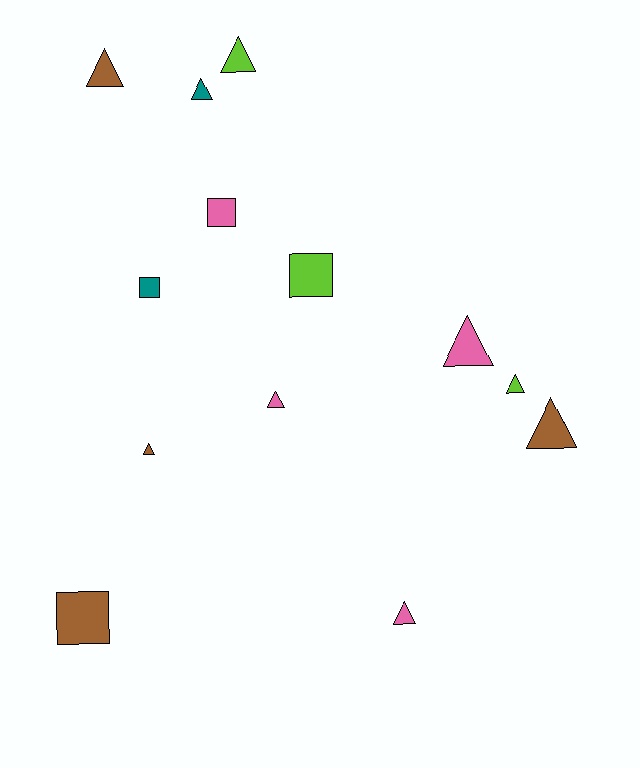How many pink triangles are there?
There are 3 pink triangles.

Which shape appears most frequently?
Triangle, with 9 objects.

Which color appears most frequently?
Pink, with 4 objects.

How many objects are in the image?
There are 13 objects.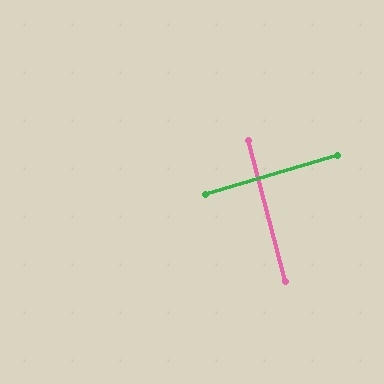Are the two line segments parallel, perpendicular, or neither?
Perpendicular — they meet at approximately 89°.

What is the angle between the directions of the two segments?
Approximately 89 degrees.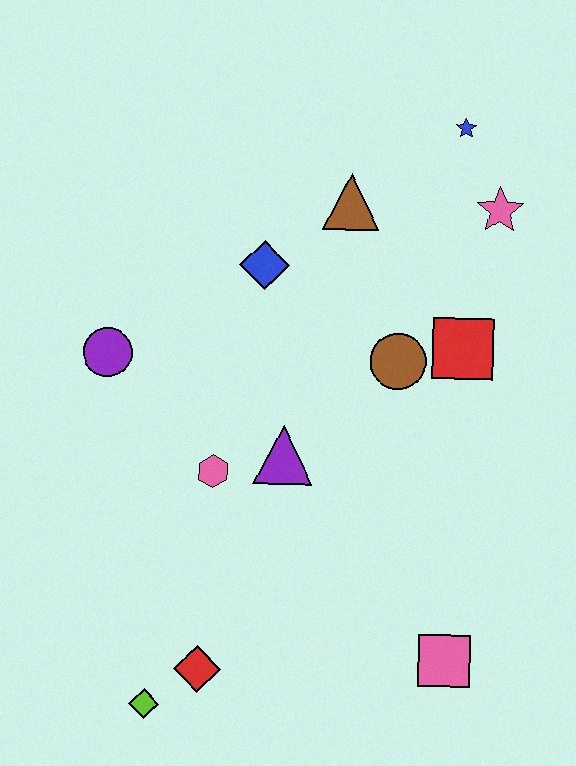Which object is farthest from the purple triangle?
The blue star is farthest from the purple triangle.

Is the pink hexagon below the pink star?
Yes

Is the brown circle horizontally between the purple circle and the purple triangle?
No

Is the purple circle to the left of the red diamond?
Yes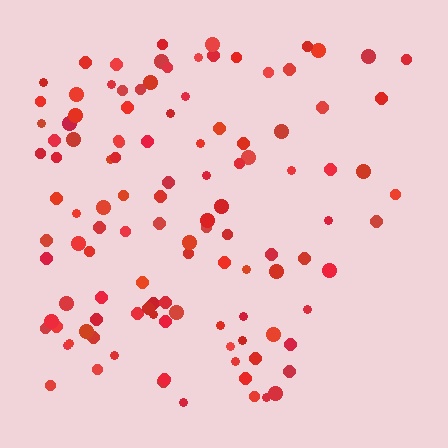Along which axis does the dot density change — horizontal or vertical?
Horizontal.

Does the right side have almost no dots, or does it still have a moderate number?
Still a moderate number, just noticeably fewer than the left.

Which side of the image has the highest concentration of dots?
The left.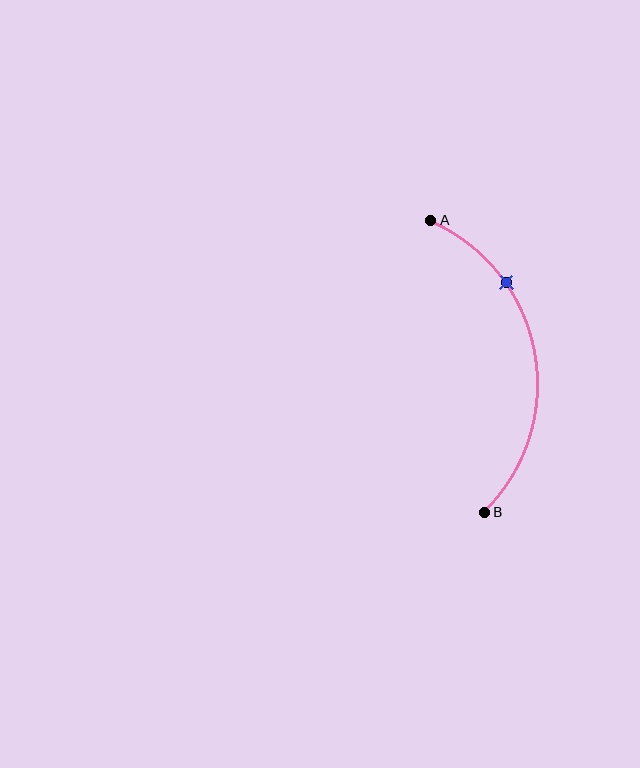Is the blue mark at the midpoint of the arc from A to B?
No. The blue mark lies on the arc but is closer to endpoint A. The arc midpoint would be at the point on the curve equidistant along the arc from both A and B.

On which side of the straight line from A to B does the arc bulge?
The arc bulges to the right of the straight line connecting A and B.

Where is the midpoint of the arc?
The arc midpoint is the point on the curve farthest from the straight line joining A and B. It sits to the right of that line.